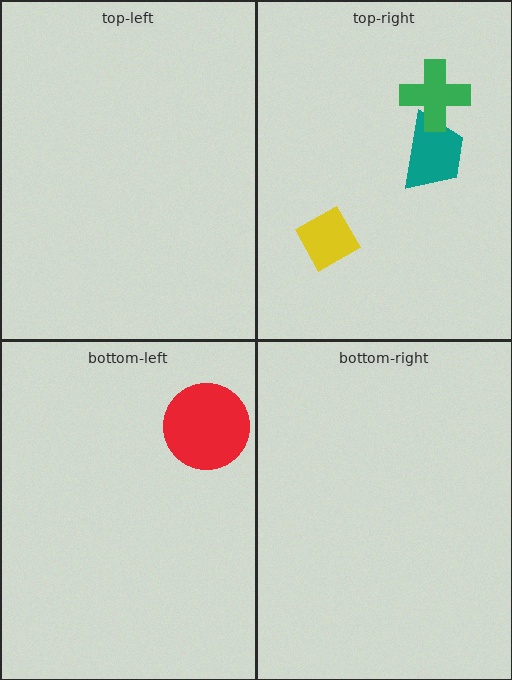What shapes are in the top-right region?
The yellow diamond, the teal trapezoid, the green cross.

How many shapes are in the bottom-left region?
1.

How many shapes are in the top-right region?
3.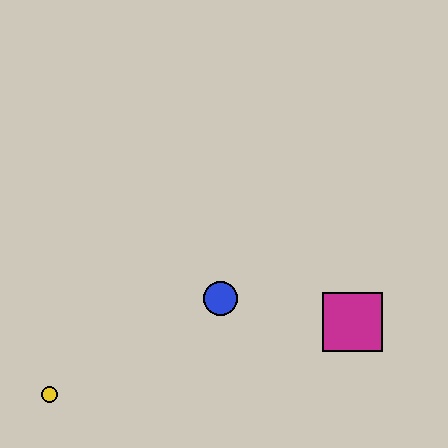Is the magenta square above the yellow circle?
Yes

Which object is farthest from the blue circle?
The yellow circle is farthest from the blue circle.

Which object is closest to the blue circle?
The magenta square is closest to the blue circle.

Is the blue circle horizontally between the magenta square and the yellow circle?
Yes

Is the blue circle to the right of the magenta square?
No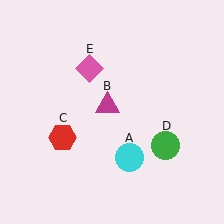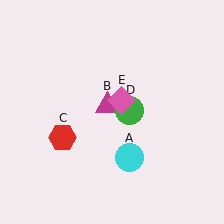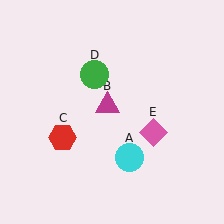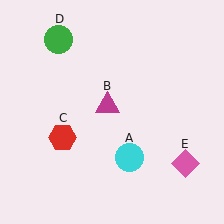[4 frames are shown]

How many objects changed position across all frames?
2 objects changed position: green circle (object D), pink diamond (object E).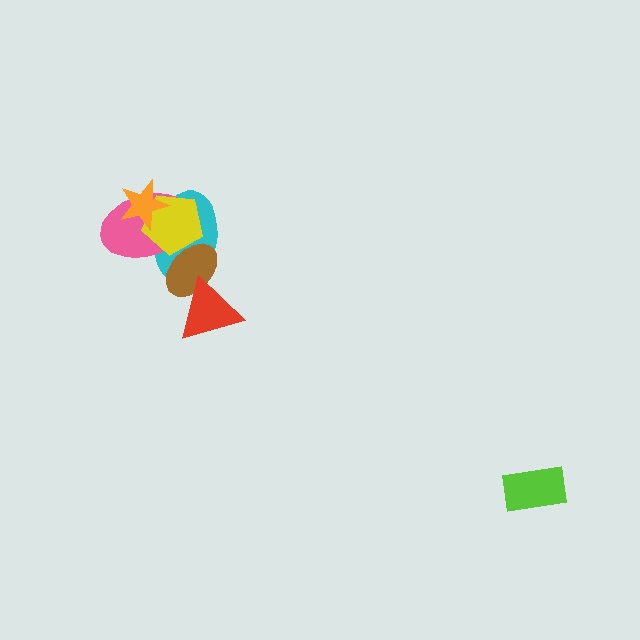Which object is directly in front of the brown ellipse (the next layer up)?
The yellow pentagon is directly in front of the brown ellipse.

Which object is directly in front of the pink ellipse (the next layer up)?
The brown ellipse is directly in front of the pink ellipse.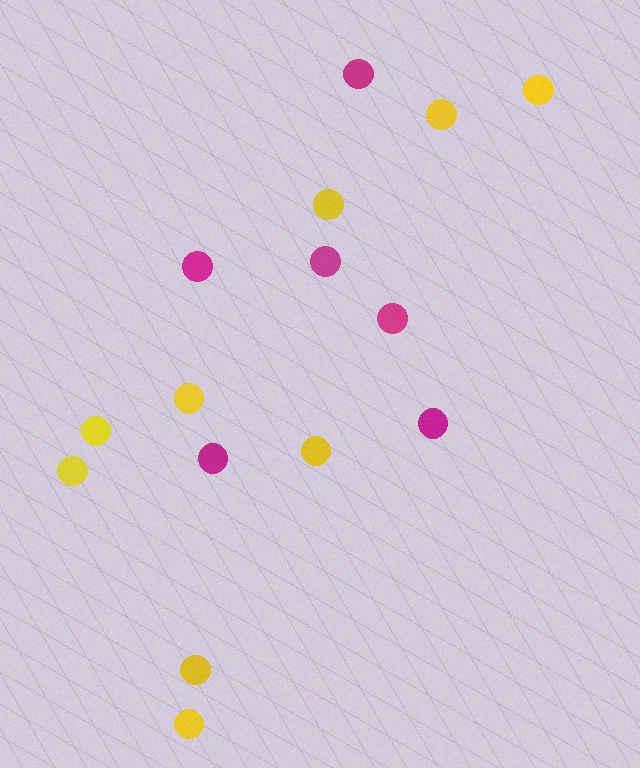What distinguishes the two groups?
There are 2 groups: one group of yellow circles (9) and one group of magenta circles (6).